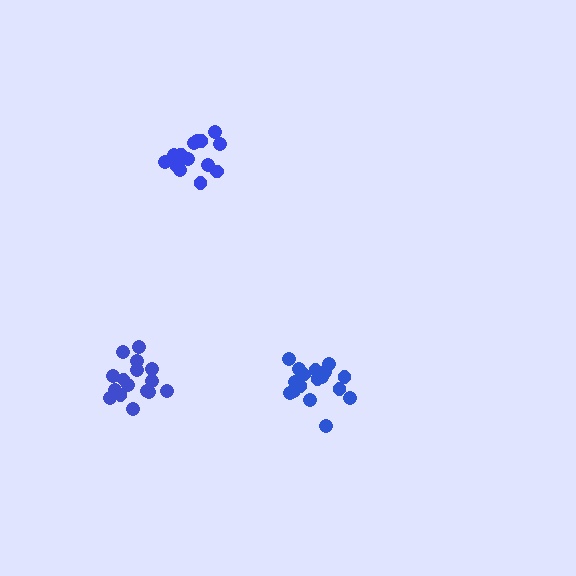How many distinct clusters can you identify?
There are 3 distinct clusters.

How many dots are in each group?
Group 1: 14 dots, Group 2: 17 dots, Group 3: 16 dots (47 total).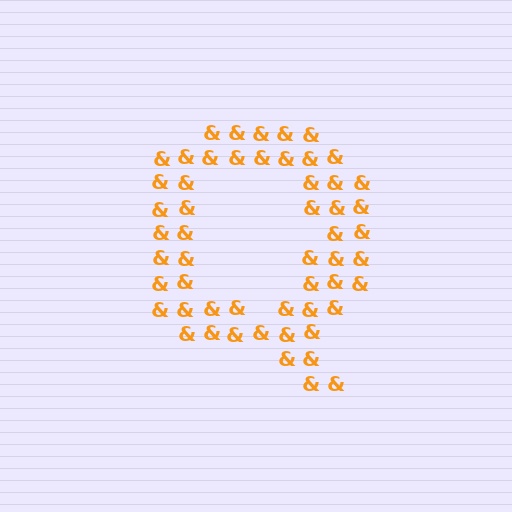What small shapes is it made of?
It is made of small ampersands.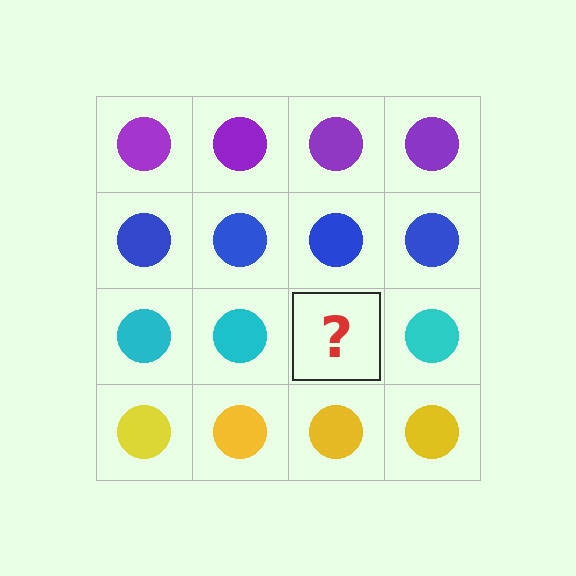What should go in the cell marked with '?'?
The missing cell should contain a cyan circle.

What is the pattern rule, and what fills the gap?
The rule is that each row has a consistent color. The gap should be filled with a cyan circle.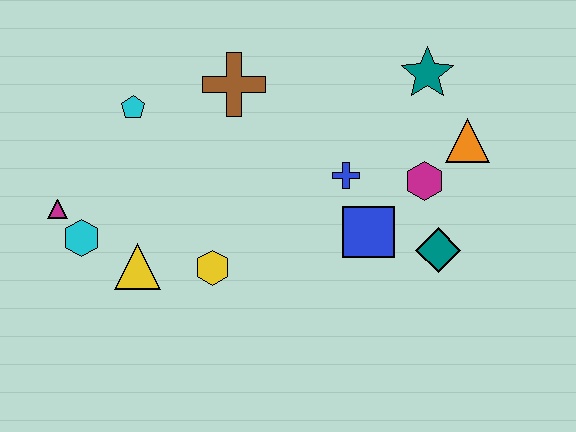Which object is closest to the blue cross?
The blue square is closest to the blue cross.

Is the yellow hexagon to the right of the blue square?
No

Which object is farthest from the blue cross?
The magenta triangle is farthest from the blue cross.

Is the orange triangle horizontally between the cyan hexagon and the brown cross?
No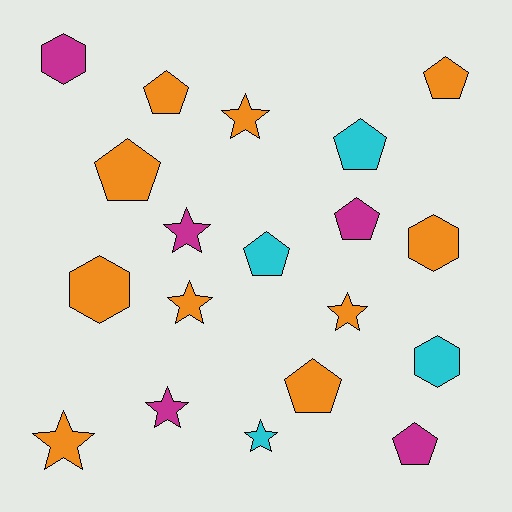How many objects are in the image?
There are 19 objects.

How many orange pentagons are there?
There are 4 orange pentagons.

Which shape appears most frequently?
Pentagon, with 8 objects.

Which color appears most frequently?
Orange, with 10 objects.